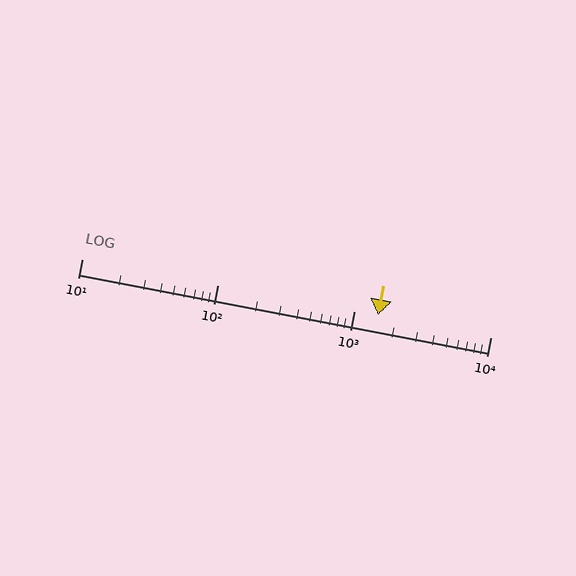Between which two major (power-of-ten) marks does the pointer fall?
The pointer is between 1000 and 10000.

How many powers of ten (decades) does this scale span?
The scale spans 3 decades, from 10 to 10000.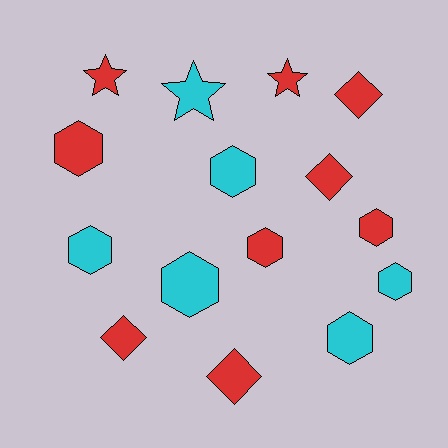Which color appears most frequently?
Red, with 9 objects.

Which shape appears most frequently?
Hexagon, with 8 objects.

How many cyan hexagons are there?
There are 5 cyan hexagons.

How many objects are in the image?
There are 15 objects.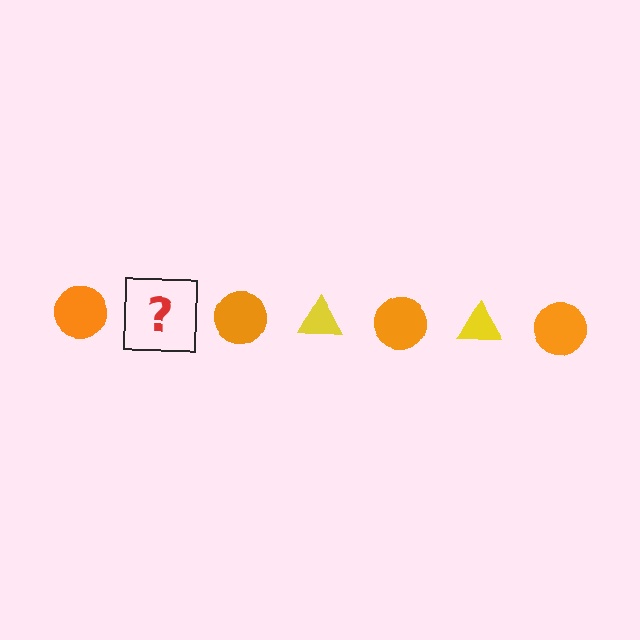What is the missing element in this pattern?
The missing element is a yellow triangle.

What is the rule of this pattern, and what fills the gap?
The rule is that the pattern alternates between orange circle and yellow triangle. The gap should be filled with a yellow triangle.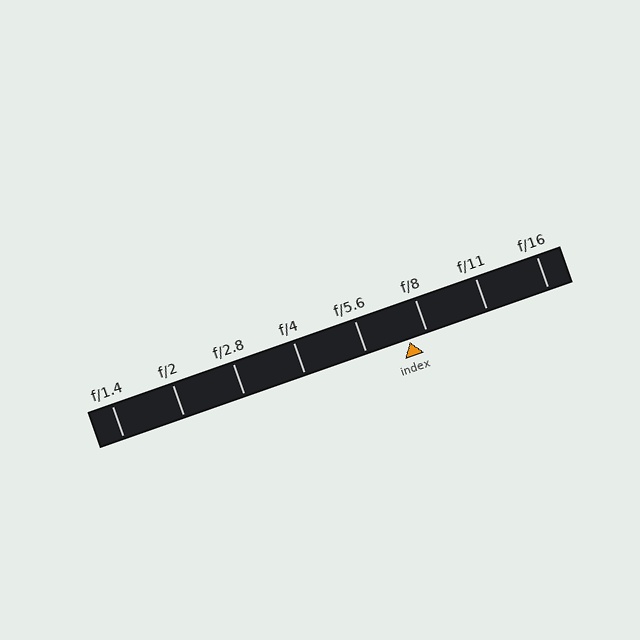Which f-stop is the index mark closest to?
The index mark is closest to f/8.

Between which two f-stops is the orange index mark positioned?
The index mark is between f/5.6 and f/8.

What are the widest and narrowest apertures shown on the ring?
The widest aperture shown is f/1.4 and the narrowest is f/16.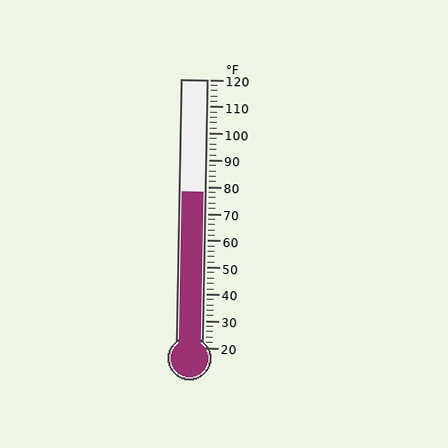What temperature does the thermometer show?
The thermometer shows approximately 78°F.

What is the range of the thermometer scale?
The thermometer scale ranges from 20°F to 120°F.